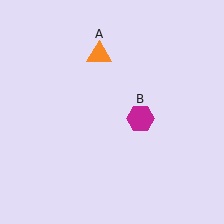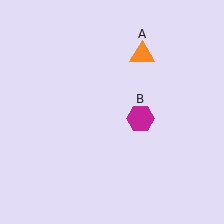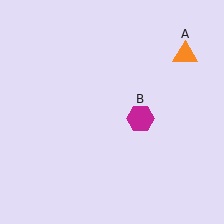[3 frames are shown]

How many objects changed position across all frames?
1 object changed position: orange triangle (object A).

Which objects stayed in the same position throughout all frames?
Magenta hexagon (object B) remained stationary.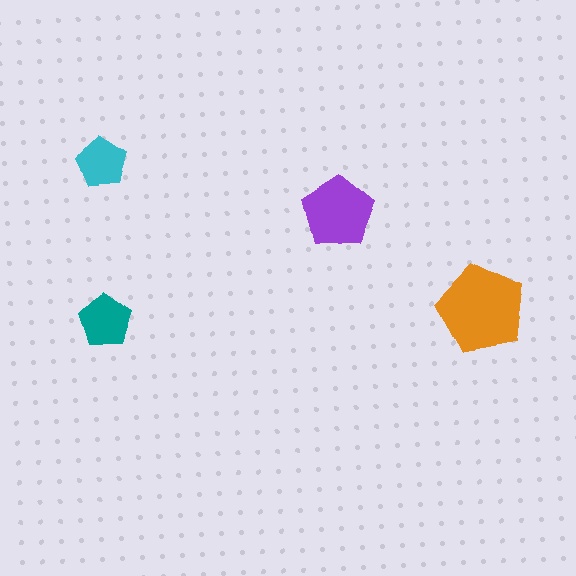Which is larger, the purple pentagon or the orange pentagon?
The orange one.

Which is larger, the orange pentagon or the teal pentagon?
The orange one.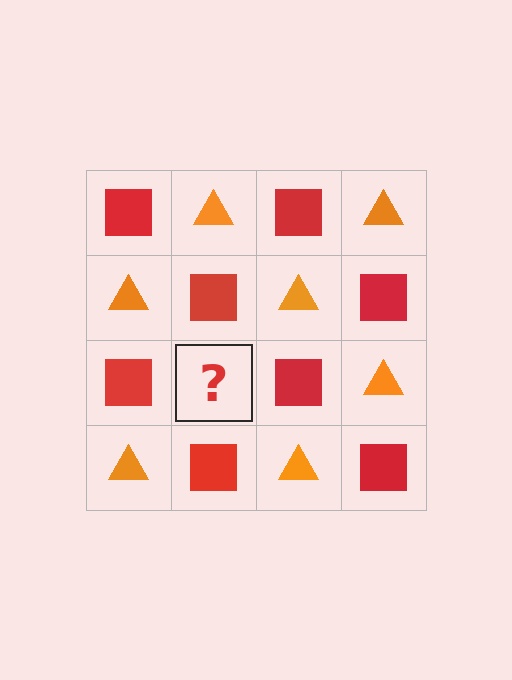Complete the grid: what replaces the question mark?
The question mark should be replaced with an orange triangle.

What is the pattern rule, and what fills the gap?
The rule is that it alternates red square and orange triangle in a checkerboard pattern. The gap should be filled with an orange triangle.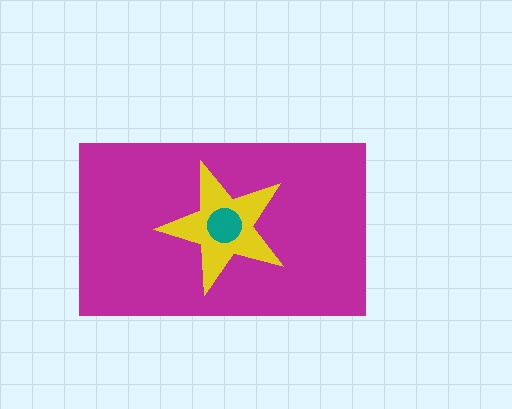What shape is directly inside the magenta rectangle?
The yellow star.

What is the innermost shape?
The teal circle.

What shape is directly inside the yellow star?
The teal circle.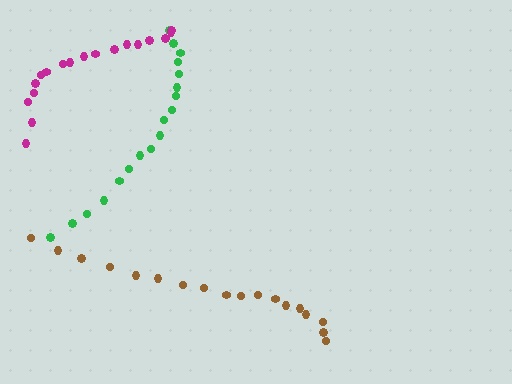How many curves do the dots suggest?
There are 3 distinct paths.